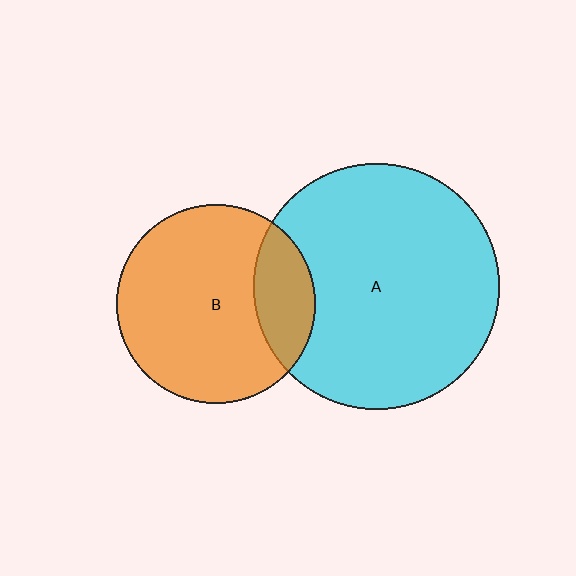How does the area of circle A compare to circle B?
Approximately 1.5 times.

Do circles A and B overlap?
Yes.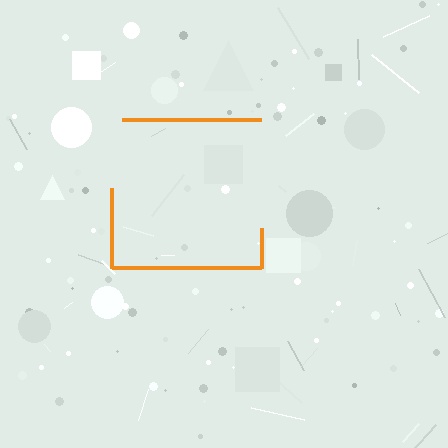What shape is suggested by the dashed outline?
The dashed outline suggests a square.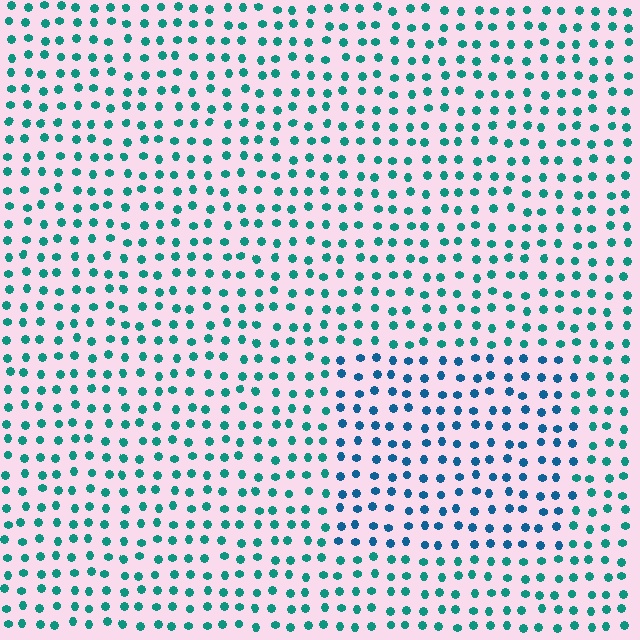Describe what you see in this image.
The image is filled with small teal elements in a uniform arrangement. A rectangle-shaped region is visible where the elements are tinted to a slightly different hue, forming a subtle color boundary.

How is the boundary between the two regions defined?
The boundary is defined purely by a slight shift in hue (about 32 degrees). Spacing, size, and orientation are identical on both sides.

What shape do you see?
I see a rectangle.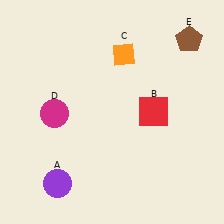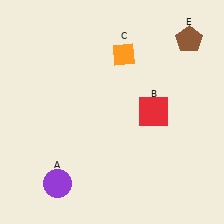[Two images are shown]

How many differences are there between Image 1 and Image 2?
There is 1 difference between the two images.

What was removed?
The magenta circle (D) was removed in Image 2.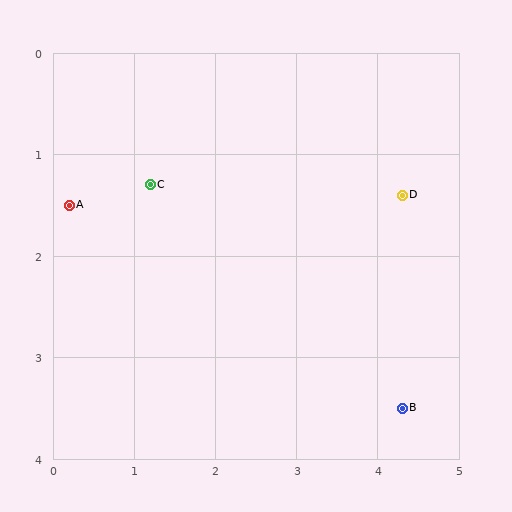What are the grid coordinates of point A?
Point A is at approximately (0.2, 1.5).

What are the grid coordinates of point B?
Point B is at approximately (4.3, 3.5).